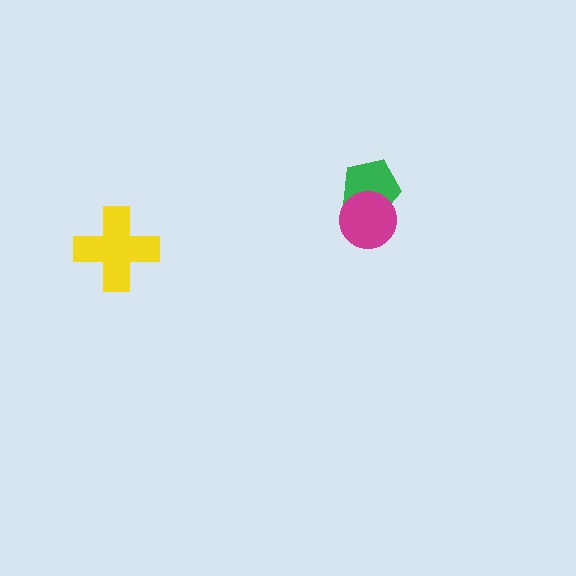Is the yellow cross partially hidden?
No, no other shape covers it.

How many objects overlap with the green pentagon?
1 object overlaps with the green pentagon.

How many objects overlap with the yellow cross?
0 objects overlap with the yellow cross.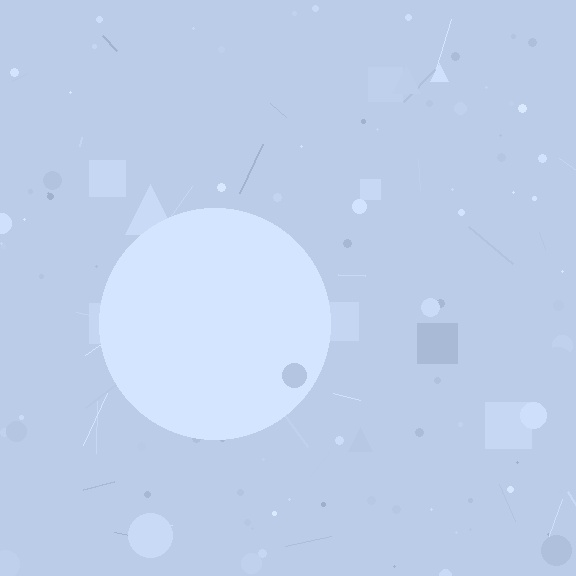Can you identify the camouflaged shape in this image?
The camouflaged shape is a circle.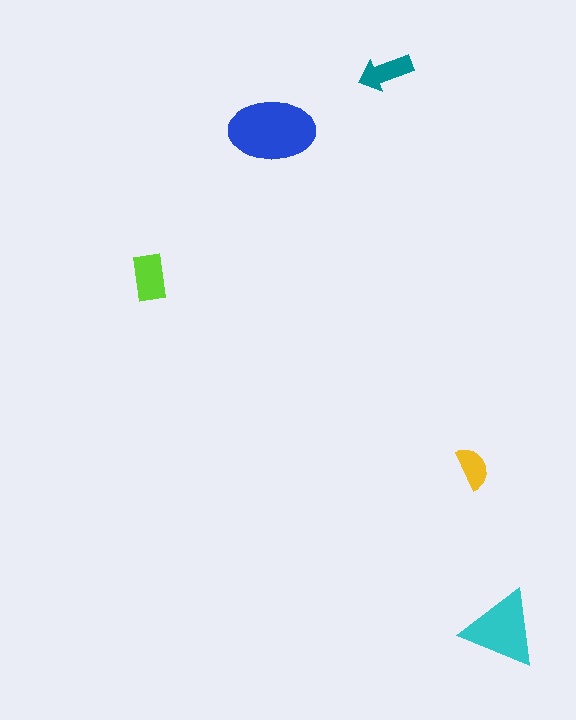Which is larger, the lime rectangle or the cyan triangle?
The cyan triangle.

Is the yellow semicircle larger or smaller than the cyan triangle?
Smaller.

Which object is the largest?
The blue ellipse.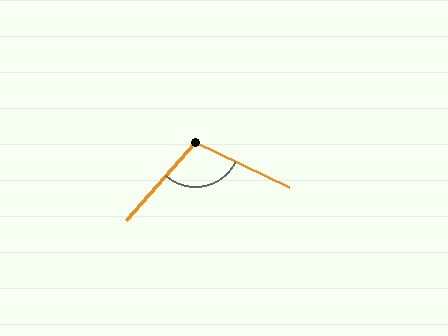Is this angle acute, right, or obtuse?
It is obtuse.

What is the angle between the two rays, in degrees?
Approximately 105 degrees.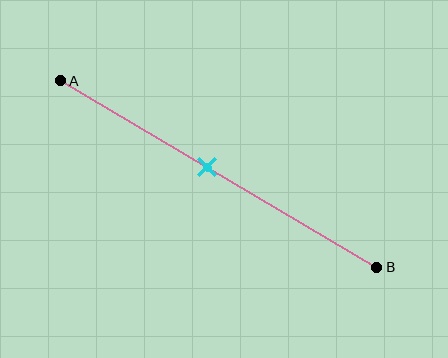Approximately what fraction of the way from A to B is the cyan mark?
The cyan mark is approximately 45% of the way from A to B.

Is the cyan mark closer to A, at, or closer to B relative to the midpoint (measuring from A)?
The cyan mark is closer to point A than the midpoint of segment AB.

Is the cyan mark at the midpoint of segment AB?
No, the mark is at about 45% from A, not at the 50% midpoint.